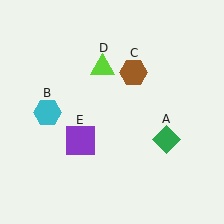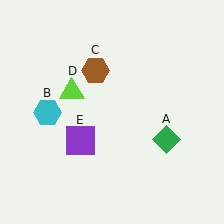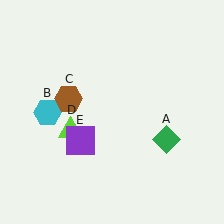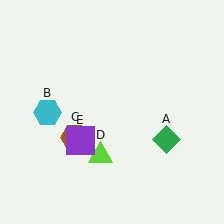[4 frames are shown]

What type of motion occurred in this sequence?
The brown hexagon (object C), lime triangle (object D) rotated counterclockwise around the center of the scene.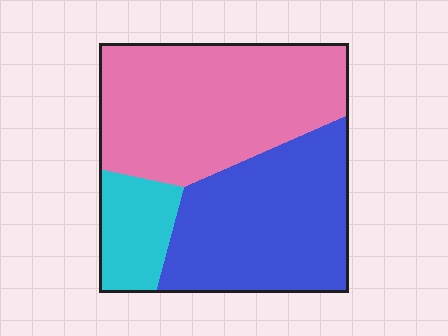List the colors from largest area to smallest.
From largest to smallest: pink, blue, cyan.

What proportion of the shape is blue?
Blue covers about 40% of the shape.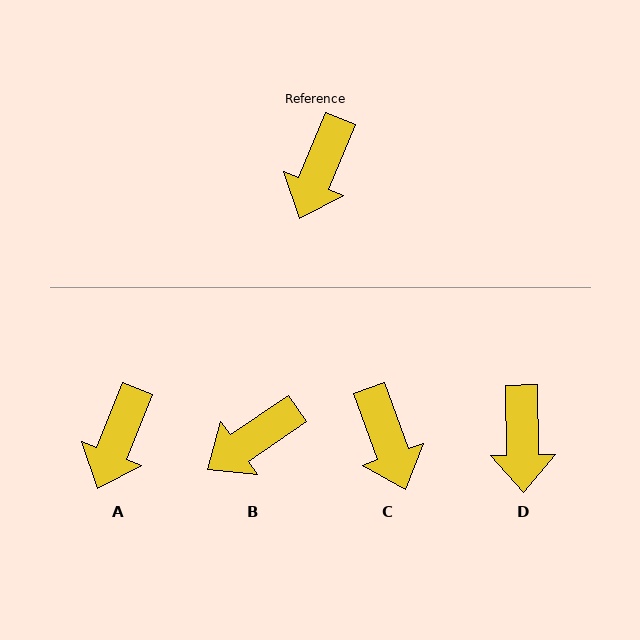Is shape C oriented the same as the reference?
No, it is off by about 42 degrees.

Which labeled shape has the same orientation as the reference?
A.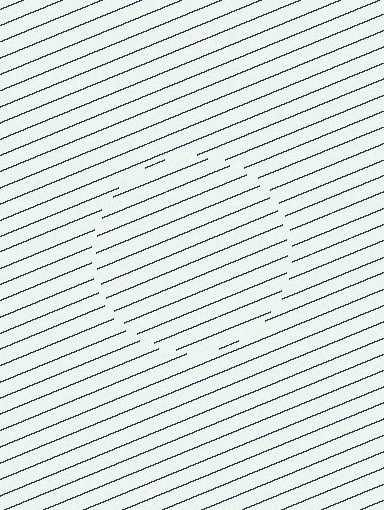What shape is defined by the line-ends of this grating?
An illusory circle. The interior of the shape contains the same grating, shifted by half a period — the contour is defined by the phase discontinuity where line-ends from the inner and outer gratings abut.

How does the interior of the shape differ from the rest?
The interior of the shape contains the same grating, shifted by half a period — the contour is defined by the phase discontinuity where line-ends from the inner and outer gratings abut.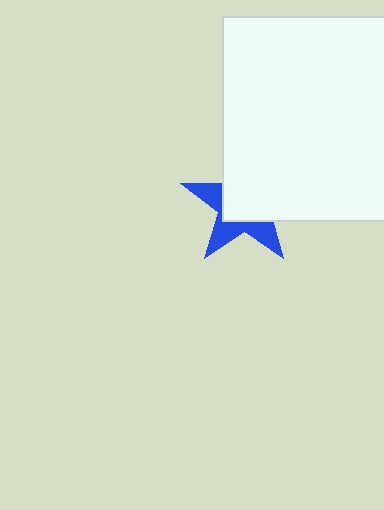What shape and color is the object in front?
The object in front is a white square.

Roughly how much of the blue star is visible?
A small part of it is visible (roughly 41%).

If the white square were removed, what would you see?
You would see the complete blue star.